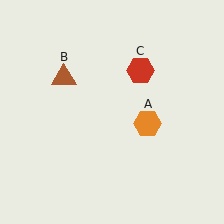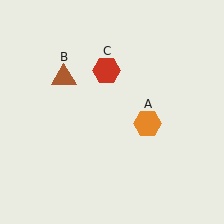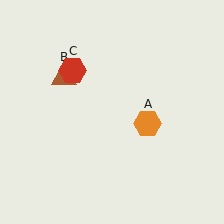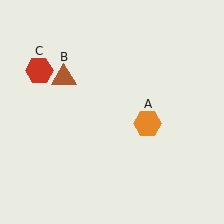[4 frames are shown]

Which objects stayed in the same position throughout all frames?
Orange hexagon (object A) and brown triangle (object B) remained stationary.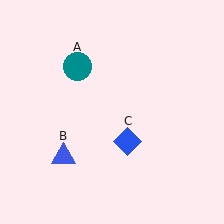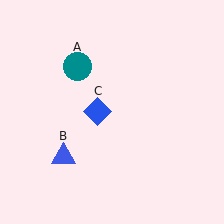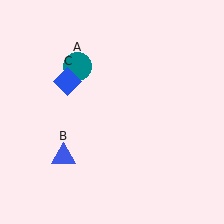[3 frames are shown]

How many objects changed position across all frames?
1 object changed position: blue diamond (object C).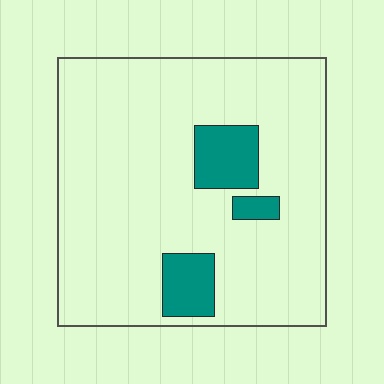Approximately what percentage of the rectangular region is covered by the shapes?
Approximately 10%.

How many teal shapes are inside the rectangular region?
3.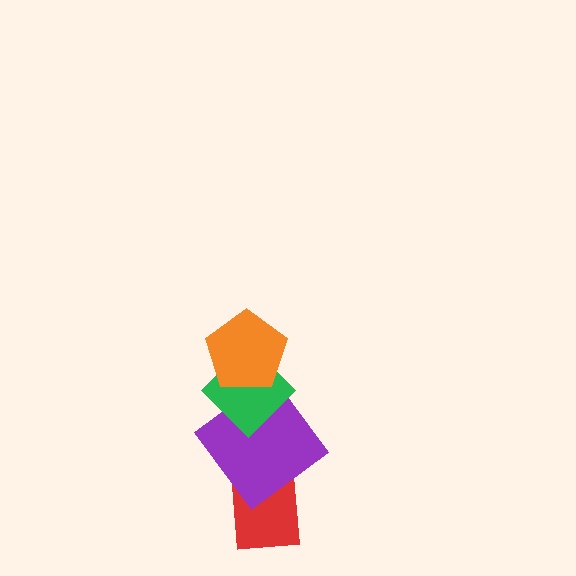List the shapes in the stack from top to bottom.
From top to bottom: the orange pentagon, the green diamond, the purple diamond, the red rectangle.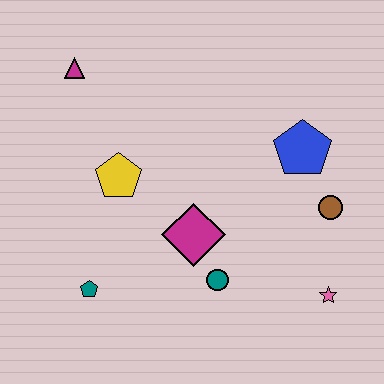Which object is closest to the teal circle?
The magenta diamond is closest to the teal circle.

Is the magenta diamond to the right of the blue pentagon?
No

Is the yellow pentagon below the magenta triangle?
Yes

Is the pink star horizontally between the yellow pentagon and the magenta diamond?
No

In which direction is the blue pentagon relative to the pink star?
The blue pentagon is above the pink star.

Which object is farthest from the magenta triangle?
The pink star is farthest from the magenta triangle.